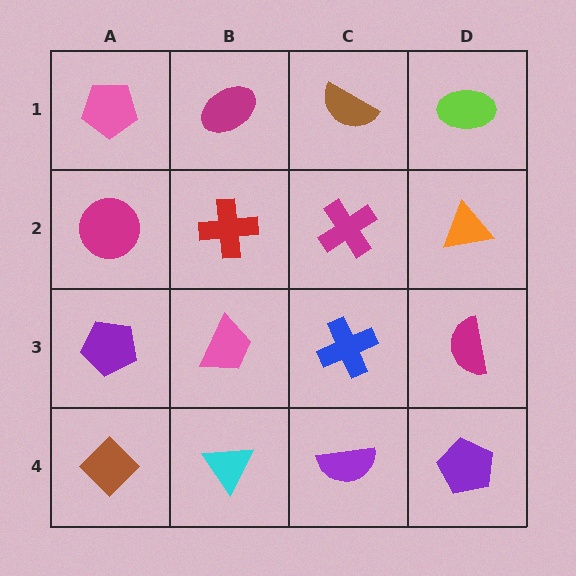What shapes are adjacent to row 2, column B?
A magenta ellipse (row 1, column B), a pink trapezoid (row 3, column B), a magenta circle (row 2, column A), a magenta cross (row 2, column C).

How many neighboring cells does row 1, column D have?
2.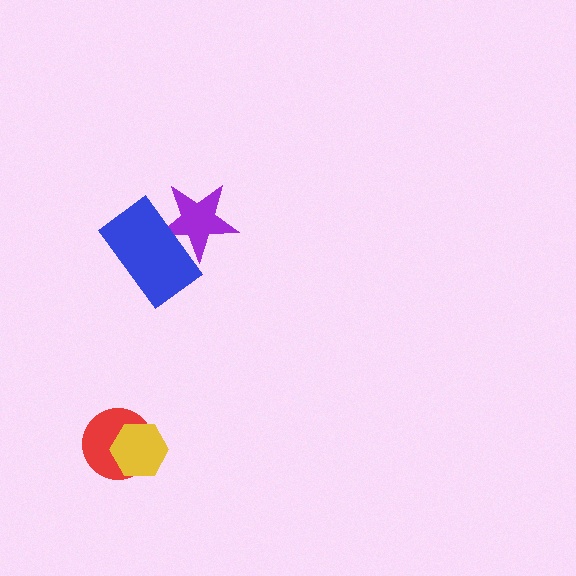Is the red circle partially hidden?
Yes, it is partially covered by another shape.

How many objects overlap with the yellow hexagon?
1 object overlaps with the yellow hexagon.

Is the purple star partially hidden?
Yes, it is partially covered by another shape.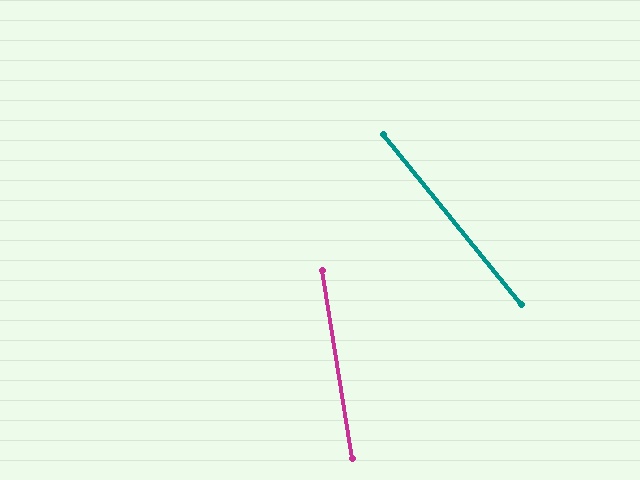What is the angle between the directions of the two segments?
Approximately 30 degrees.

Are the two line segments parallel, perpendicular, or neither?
Neither parallel nor perpendicular — they differ by about 30°.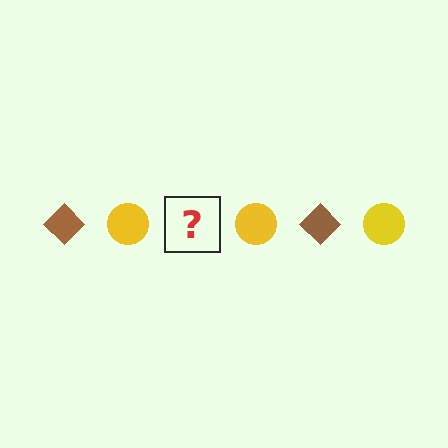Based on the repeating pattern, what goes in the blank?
The blank should be a brown diamond.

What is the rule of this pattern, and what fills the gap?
The rule is that the pattern alternates between brown diamond and yellow circle. The gap should be filled with a brown diamond.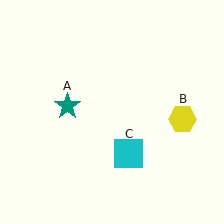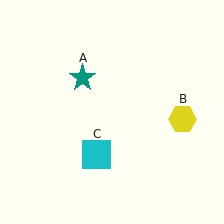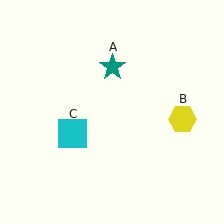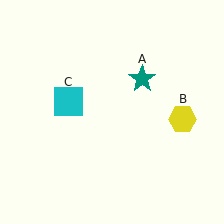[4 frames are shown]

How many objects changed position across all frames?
2 objects changed position: teal star (object A), cyan square (object C).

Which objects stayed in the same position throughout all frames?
Yellow hexagon (object B) remained stationary.